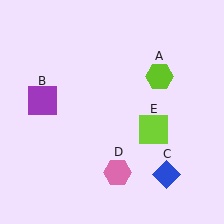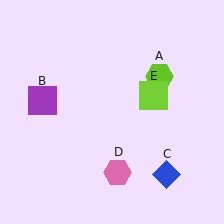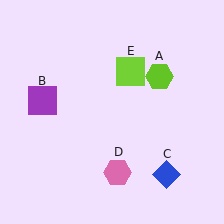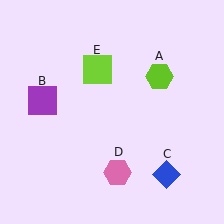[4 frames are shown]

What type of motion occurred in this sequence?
The lime square (object E) rotated counterclockwise around the center of the scene.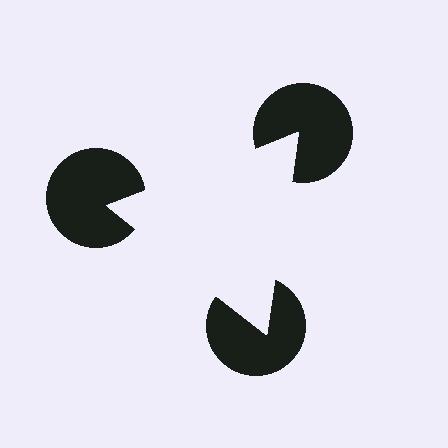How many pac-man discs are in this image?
There are 3 — one at each vertex of the illusory triangle.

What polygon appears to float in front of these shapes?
An illusory triangle — its edges are inferred from the aligned wedge cuts in the pac-man discs, not physically drawn.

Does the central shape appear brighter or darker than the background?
It typically appears slightly brighter than the background, even though no actual brightness change is drawn.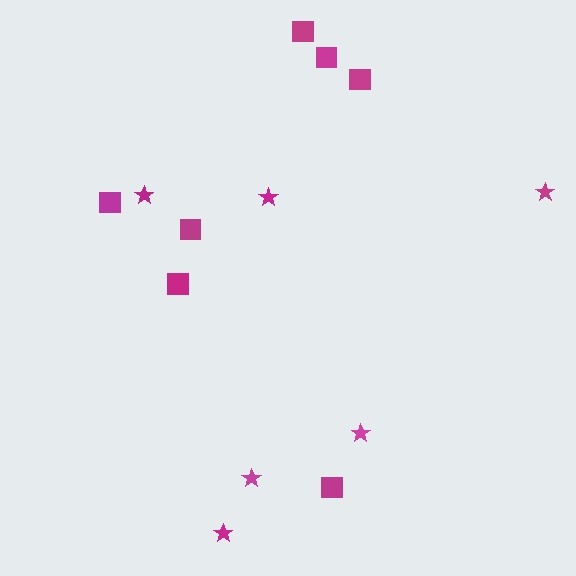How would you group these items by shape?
There are 2 groups: one group of stars (6) and one group of squares (7).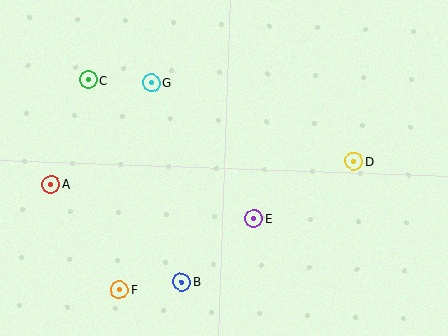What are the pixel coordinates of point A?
Point A is at (51, 184).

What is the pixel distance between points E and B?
The distance between E and B is 96 pixels.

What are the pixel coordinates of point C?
Point C is at (88, 80).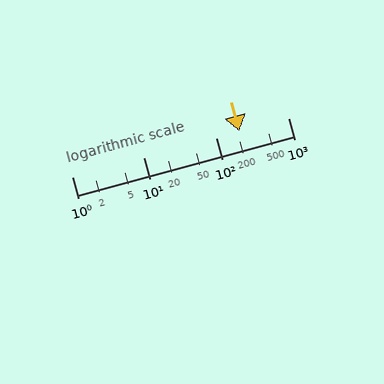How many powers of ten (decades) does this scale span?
The scale spans 3 decades, from 1 to 1000.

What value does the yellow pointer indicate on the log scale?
The pointer indicates approximately 210.